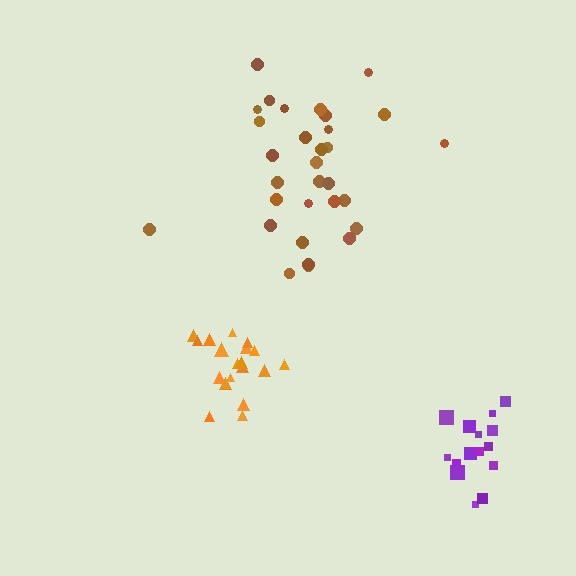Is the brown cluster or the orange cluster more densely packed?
Orange.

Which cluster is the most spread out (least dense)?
Brown.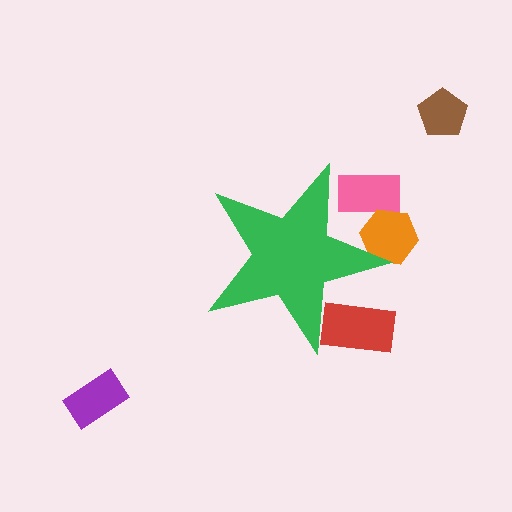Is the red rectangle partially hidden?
Yes, the red rectangle is partially hidden behind the green star.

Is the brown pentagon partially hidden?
No, the brown pentagon is fully visible.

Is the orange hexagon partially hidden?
Yes, the orange hexagon is partially hidden behind the green star.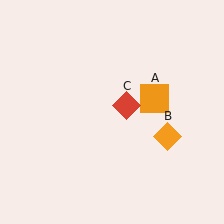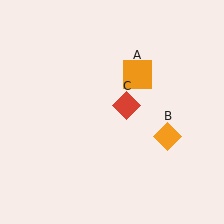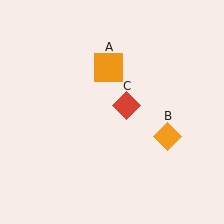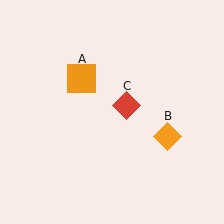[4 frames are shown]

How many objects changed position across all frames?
1 object changed position: orange square (object A).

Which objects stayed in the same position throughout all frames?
Orange diamond (object B) and red diamond (object C) remained stationary.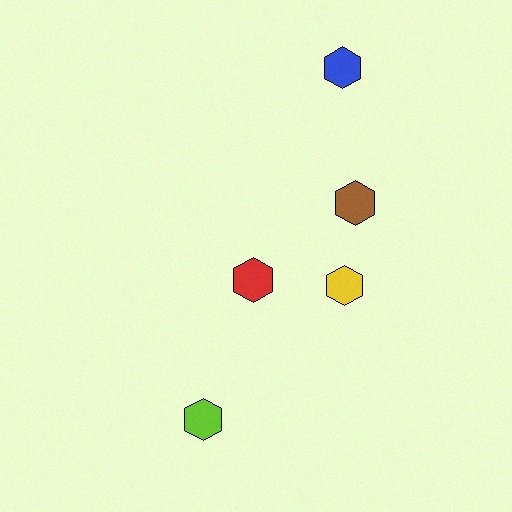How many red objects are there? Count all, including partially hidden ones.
There is 1 red object.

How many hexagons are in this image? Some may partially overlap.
There are 5 hexagons.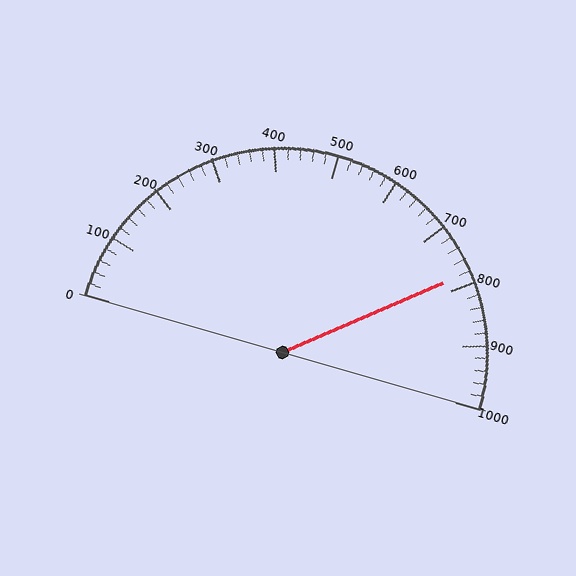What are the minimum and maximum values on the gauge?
The gauge ranges from 0 to 1000.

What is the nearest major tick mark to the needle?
The nearest major tick mark is 800.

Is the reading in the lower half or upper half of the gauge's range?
The reading is in the upper half of the range (0 to 1000).